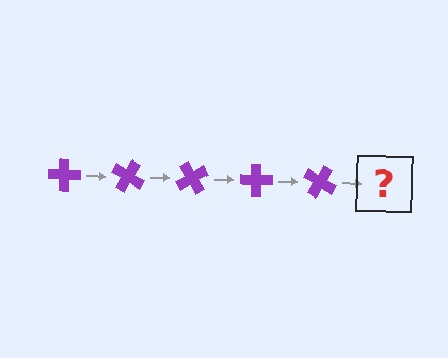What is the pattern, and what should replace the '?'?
The pattern is that the cross rotates 30 degrees each step. The '?' should be a purple cross rotated 150 degrees.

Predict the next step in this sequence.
The next step is a purple cross rotated 150 degrees.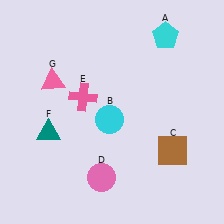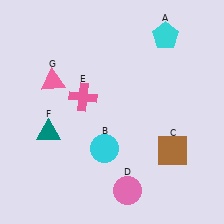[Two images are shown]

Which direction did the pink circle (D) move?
The pink circle (D) moved right.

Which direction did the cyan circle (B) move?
The cyan circle (B) moved down.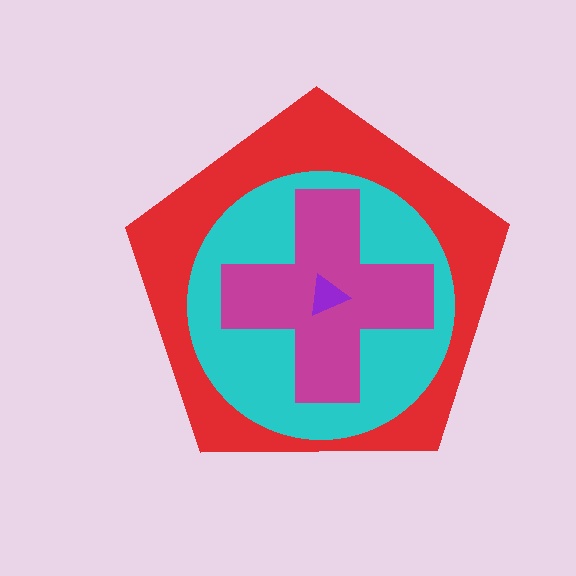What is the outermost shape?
The red pentagon.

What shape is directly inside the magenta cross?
The purple triangle.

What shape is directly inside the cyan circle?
The magenta cross.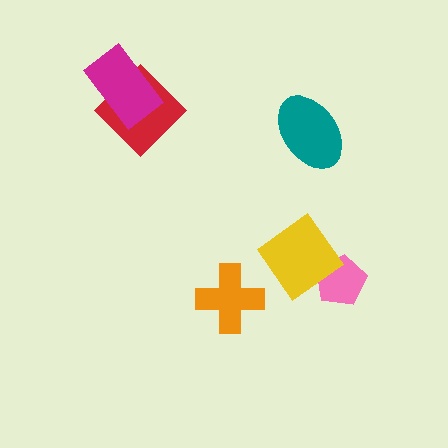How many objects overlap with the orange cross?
0 objects overlap with the orange cross.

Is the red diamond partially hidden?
Yes, it is partially covered by another shape.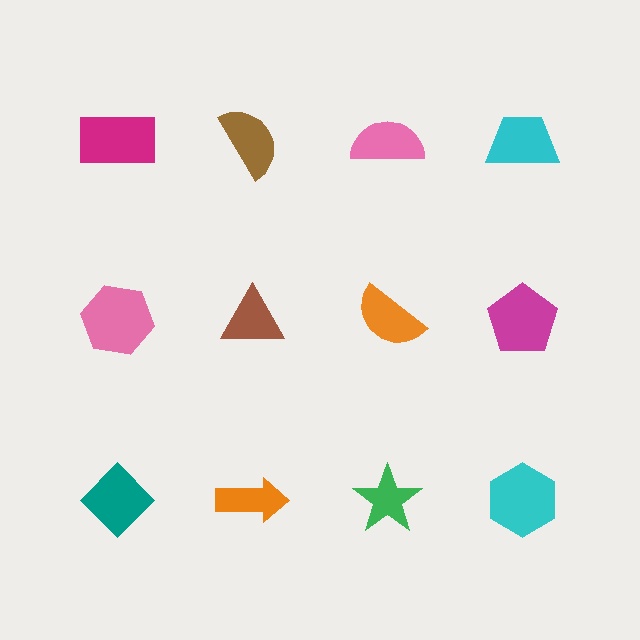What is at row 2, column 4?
A magenta pentagon.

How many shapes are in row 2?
4 shapes.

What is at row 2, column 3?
An orange semicircle.